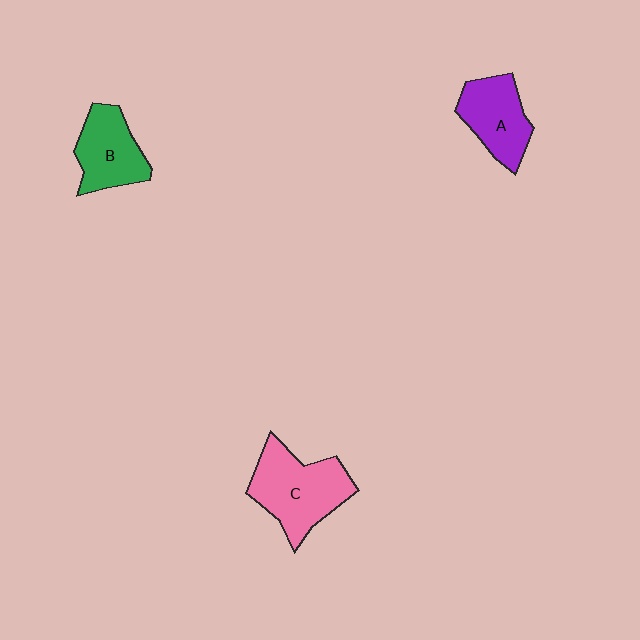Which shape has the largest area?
Shape C (pink).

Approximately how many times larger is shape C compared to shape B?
Approximately 1.4 times.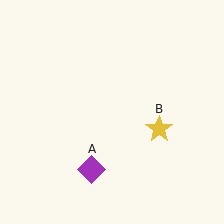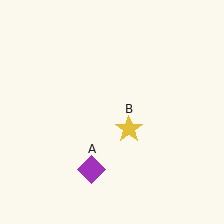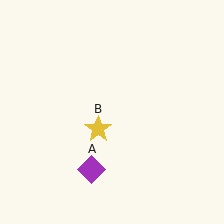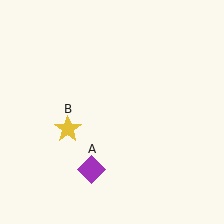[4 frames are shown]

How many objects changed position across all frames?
1 object changed position: yellow star (object B).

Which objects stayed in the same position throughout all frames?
Purple diamond (object A) remained stationary.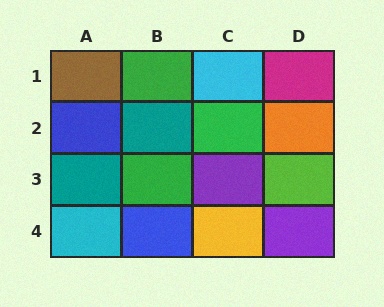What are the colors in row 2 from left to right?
Blue, teal, green, orange.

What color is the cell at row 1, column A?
Brown.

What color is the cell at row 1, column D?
Magenta.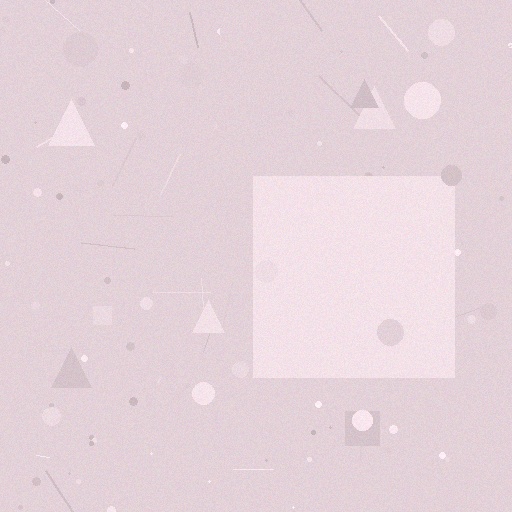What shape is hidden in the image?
A square is hidden in the image.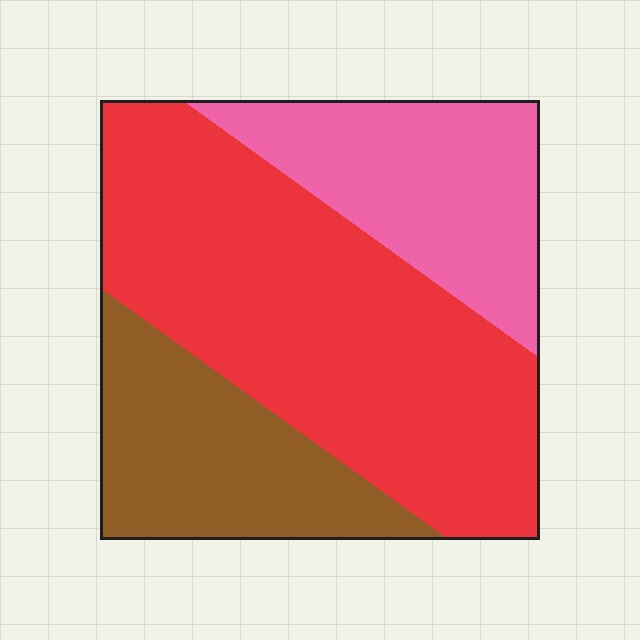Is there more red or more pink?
Red.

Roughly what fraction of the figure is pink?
Pink covers around 25% of the figure.